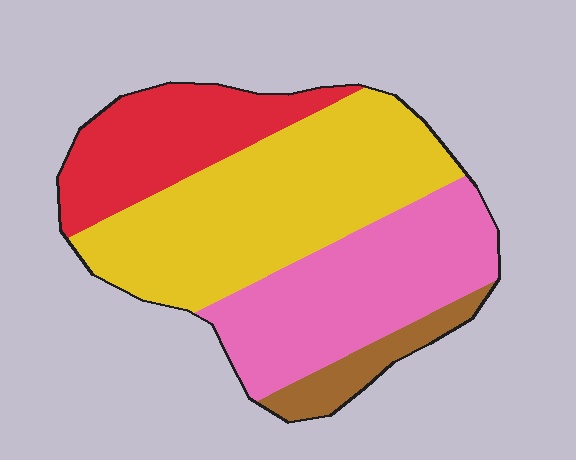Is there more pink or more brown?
Pink.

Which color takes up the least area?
Brown, at roughly 10%.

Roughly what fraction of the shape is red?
Red takes up about one fifth (1/5) of the shape.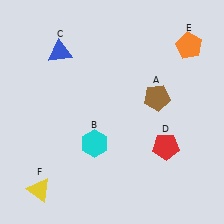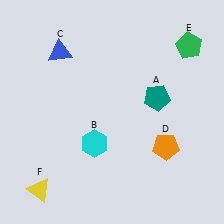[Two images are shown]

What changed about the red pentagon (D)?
In Image 1, D is red. In Image 2, it changed to orange.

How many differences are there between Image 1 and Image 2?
There are 3 differences between the two images.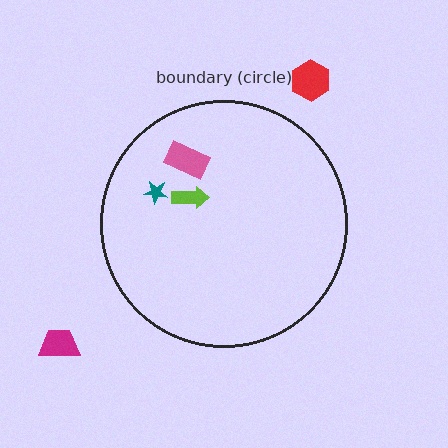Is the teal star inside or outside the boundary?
Inside.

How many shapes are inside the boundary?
3 inside, 2 outside.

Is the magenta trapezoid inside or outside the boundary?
Outside.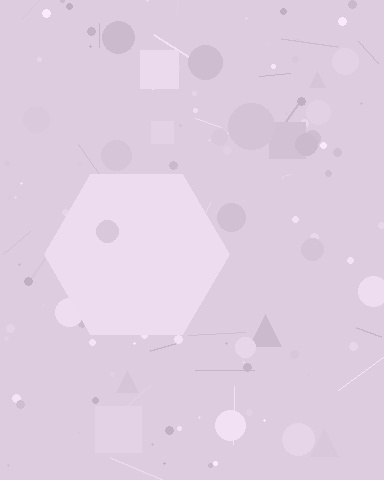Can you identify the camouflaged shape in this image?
The camouflaged shape is a hexagon.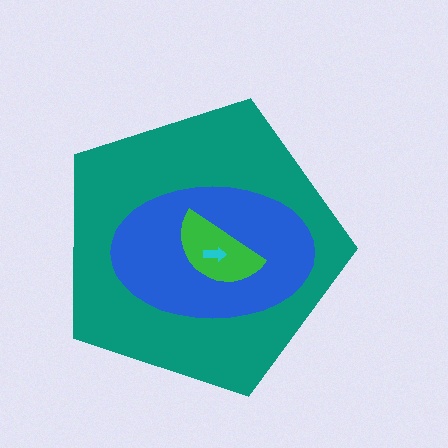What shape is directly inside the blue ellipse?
The green semicircle.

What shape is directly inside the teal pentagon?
The blue ellipse.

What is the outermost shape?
The teal pentagon.